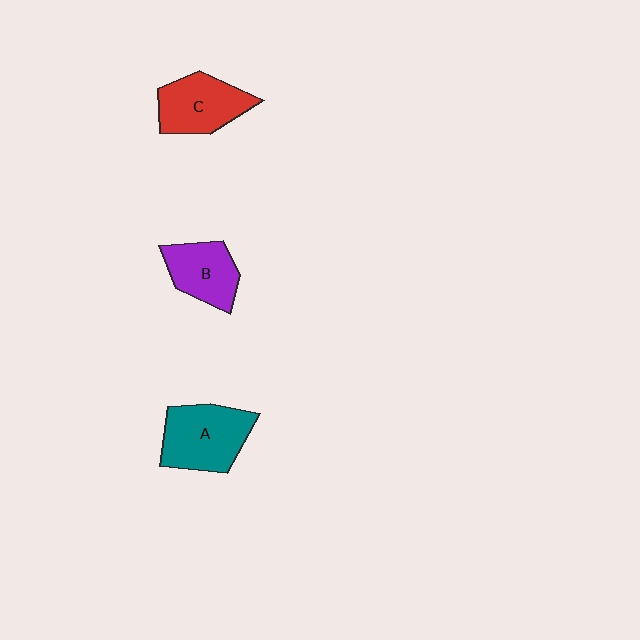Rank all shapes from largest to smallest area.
From largest to smallest: A (teal), C (red), B (purple).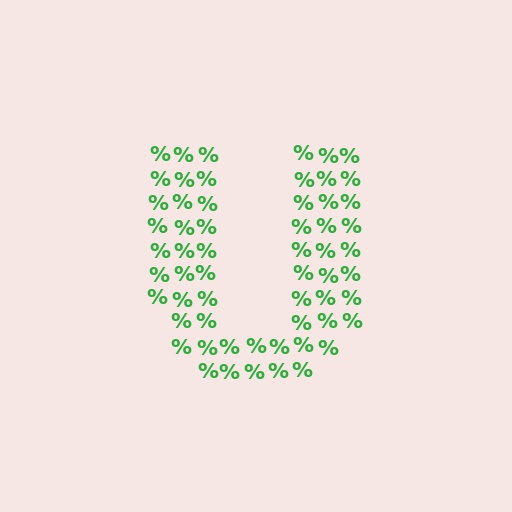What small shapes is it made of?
It is made of small percent signs.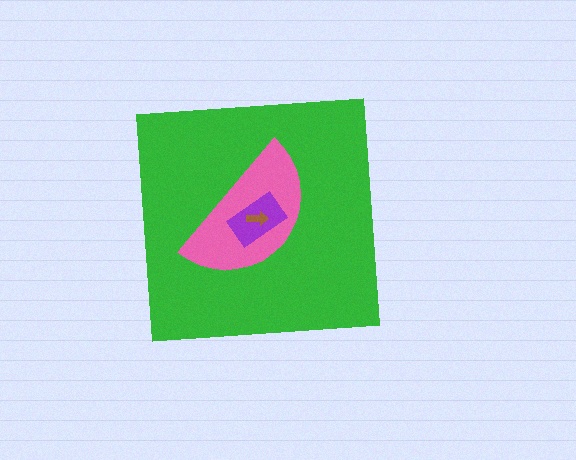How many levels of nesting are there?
4.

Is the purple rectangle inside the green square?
Yes.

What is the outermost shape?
The green square.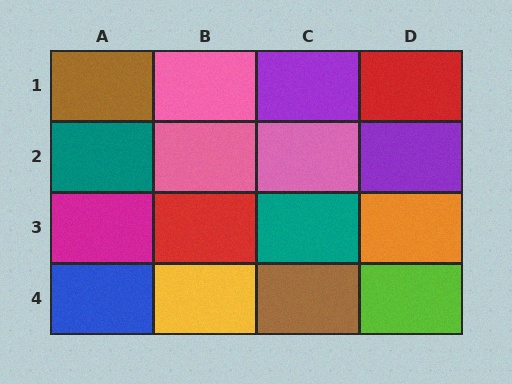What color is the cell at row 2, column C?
Pink.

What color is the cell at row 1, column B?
Pink.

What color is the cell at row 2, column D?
Purple.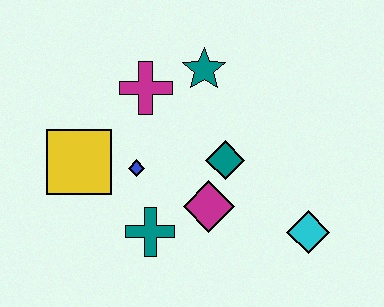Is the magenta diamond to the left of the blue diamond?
No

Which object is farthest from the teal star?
The cyan diamond is farthest from the teal star.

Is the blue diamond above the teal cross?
Yes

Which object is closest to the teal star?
The magenta cross is closest to the teal star.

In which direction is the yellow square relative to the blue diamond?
The yellow square is to the left of the blue diamond.